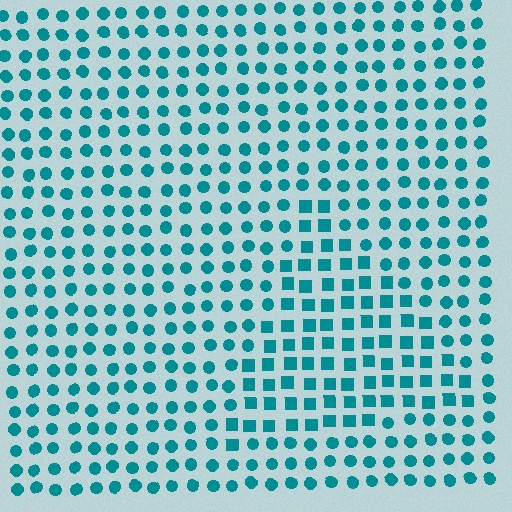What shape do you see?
I see a triangle.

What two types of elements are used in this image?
The image uses squares inside the triangle region and circles outside it.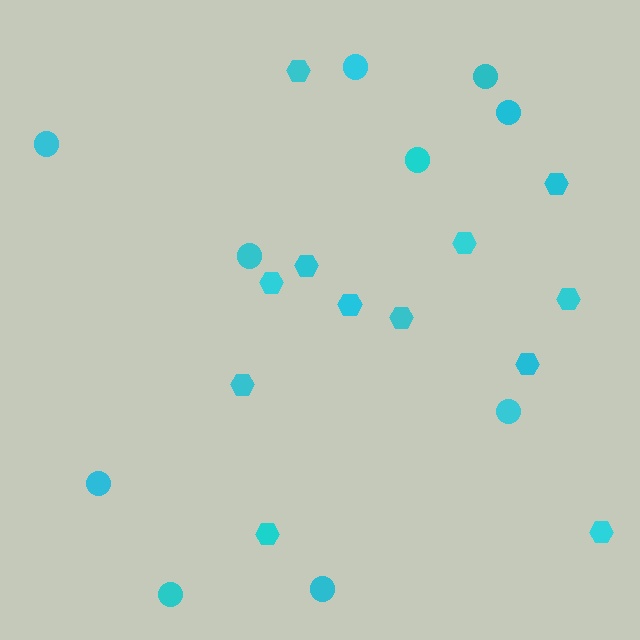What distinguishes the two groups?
There are 2 groups: one group of circles (10) and one group of hexagons (12).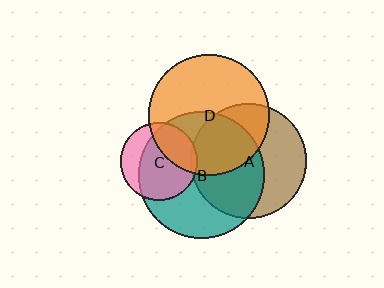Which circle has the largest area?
Circle B (teal).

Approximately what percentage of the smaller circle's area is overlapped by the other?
Approximately 45%.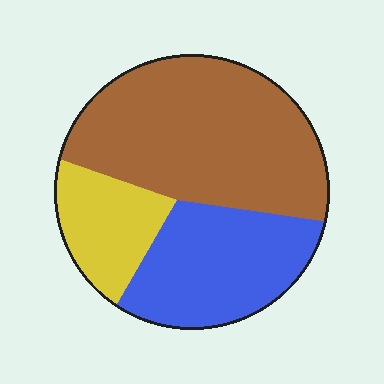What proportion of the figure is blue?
Blue covers around 30% of the figure.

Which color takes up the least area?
Yellow, at roughly 15%.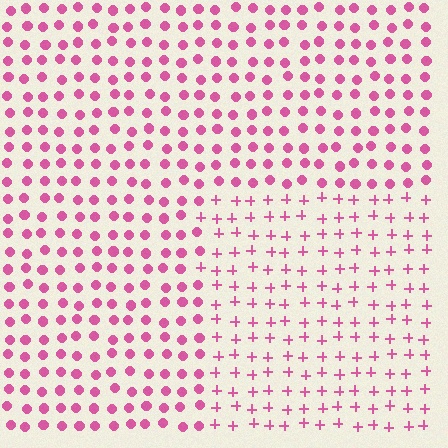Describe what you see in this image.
The image is filled with small pink elements arranged in a uniform grid. A rectangle-shaped region contains plus signs, while the surrounding area contains circles. The boundary is defined purely by the change in element shape.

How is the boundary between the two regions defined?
The boundary is defined by a change in element shape: plus signs inside vs. circles outside. All elements share the same color and spacing.